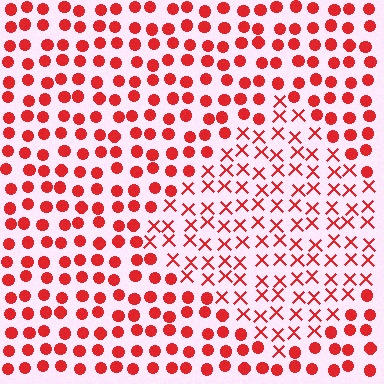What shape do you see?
I see a diamond.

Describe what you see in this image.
The image is filled with small red elements arranged in a uniform grid. A diamond-shaped region contains X marks, while the surrounding area contains circles. The boundary is defined purely by the change in element shape.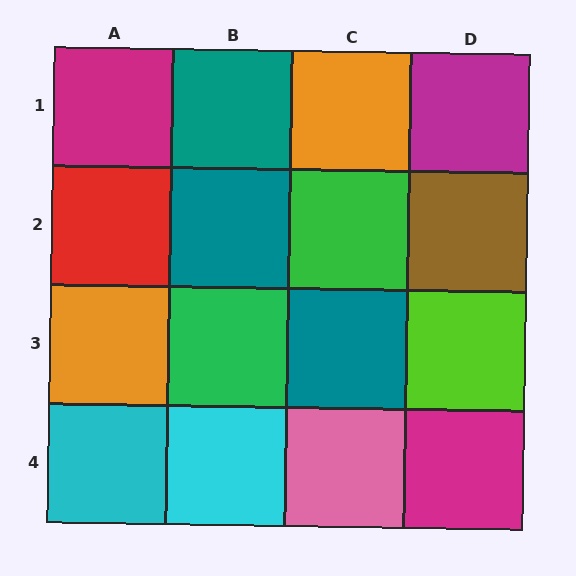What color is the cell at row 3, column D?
Lime.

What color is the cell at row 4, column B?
Cyan.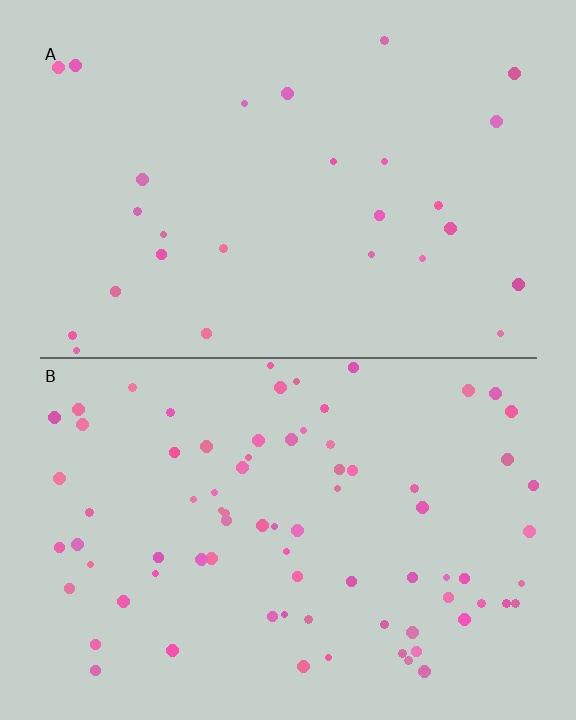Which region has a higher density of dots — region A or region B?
B (the bottom).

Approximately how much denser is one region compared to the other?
Approximately 2.9× — region B over region A.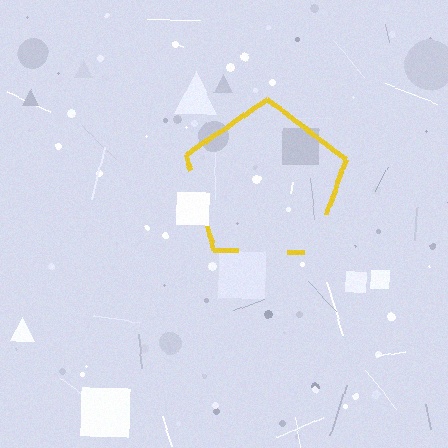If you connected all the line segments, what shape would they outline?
They would outline a pentagon.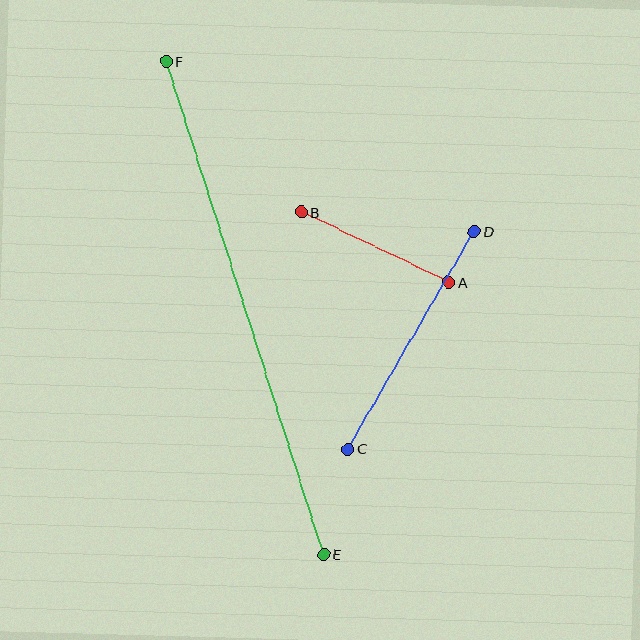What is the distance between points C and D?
The distance is approximately 251 pixels.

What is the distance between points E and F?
The distance is approximately 517 pixels.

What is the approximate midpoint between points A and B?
The midpoint is at approximately (375, 247) pixels.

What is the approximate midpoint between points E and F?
The midpoint is at approximately (245, 308) pixels.